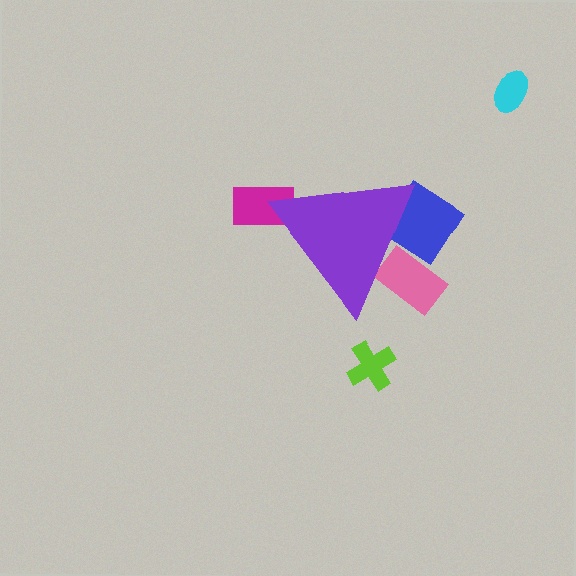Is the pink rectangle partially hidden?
Yes, the pink rectangle is partially hidden behind the purple triangle.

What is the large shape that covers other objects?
A purple triangle.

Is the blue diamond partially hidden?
Yes, the blue diamond is partially hidden behind the purple triangle.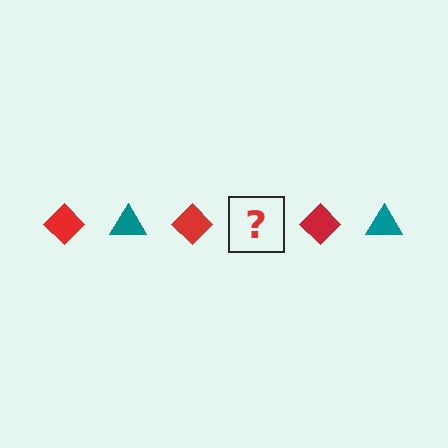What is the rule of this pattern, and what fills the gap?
The rule is that the pattern alternates between red diamond and teal triangle. The gap should be filled with a teal triangle.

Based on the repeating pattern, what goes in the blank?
The blank should be a teal triangle.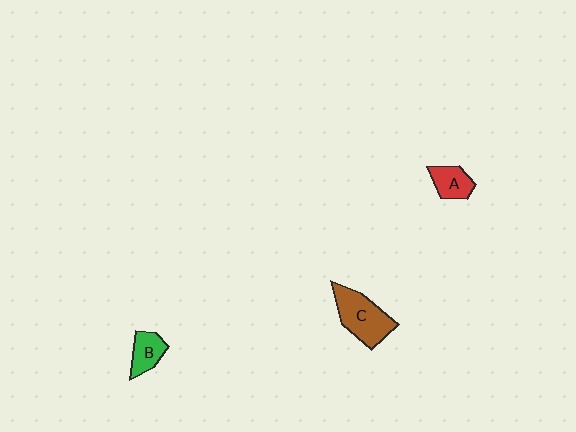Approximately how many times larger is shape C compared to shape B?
Approximately 2.0 times.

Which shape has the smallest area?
Shape B (green).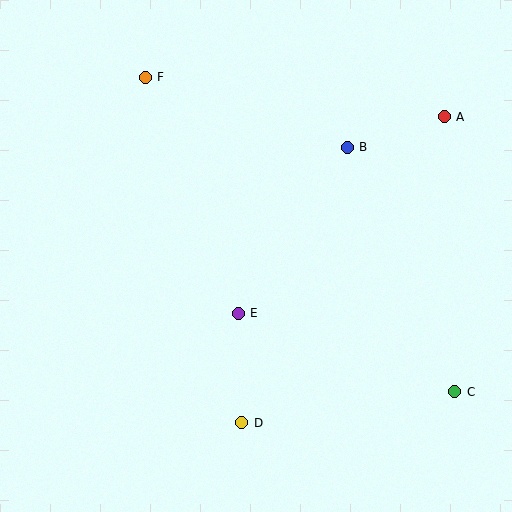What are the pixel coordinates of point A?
Point A is at (444, 117).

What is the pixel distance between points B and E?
The distance between B and E is 199 pixels.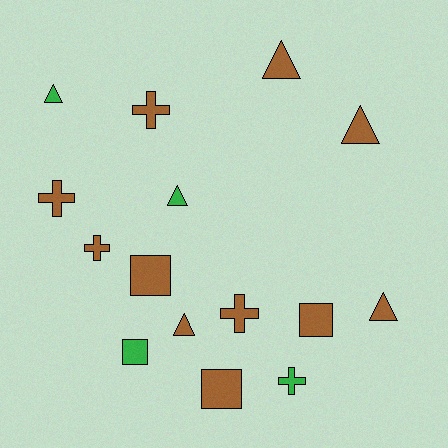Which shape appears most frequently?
Triangle, with 6 objects.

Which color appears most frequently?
Brown, with 11 objects.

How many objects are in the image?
There are 15 objects.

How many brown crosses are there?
There are 4 brown crosses.